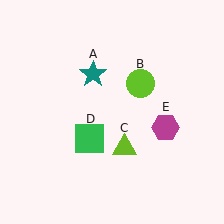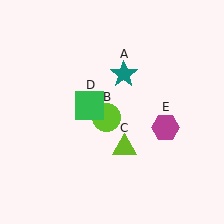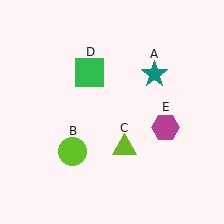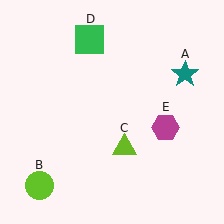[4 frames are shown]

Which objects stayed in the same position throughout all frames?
Lime triangle (object C) and magenta hexagon (object E) remained stationary.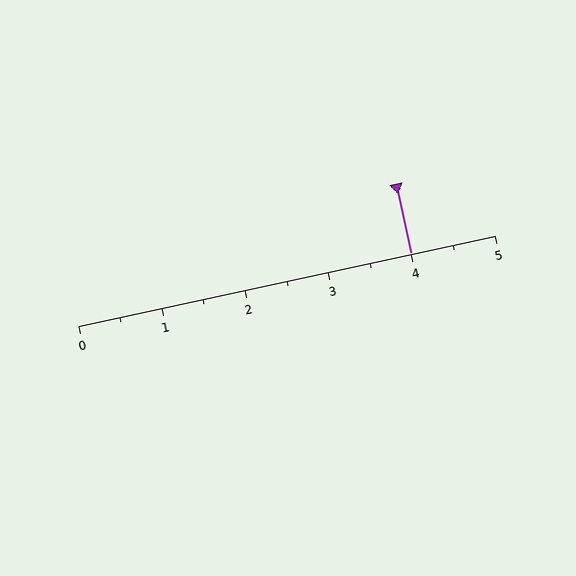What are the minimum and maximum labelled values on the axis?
The axis runs from 0 to 5.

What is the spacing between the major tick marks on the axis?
The major ticks are spaced 1 apart.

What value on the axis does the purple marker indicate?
The marker indicates approximately 4.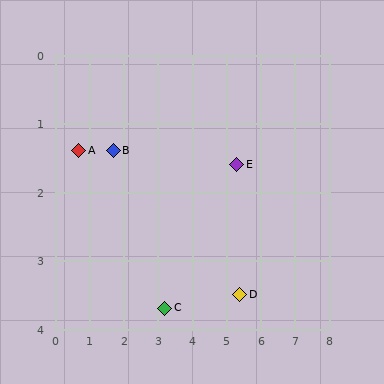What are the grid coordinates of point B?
Point B is at approximately (1.7, 1.4).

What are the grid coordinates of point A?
Point A is at approximately (0.7, 1.4).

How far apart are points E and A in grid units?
Points E and A are about 4.6 grid units apart.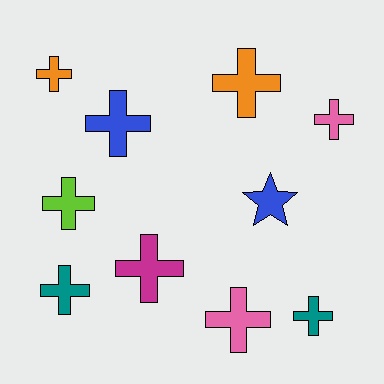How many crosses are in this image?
There are 9 crosses.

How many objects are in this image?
There are 10 objects.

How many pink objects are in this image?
There are 2 pink objects.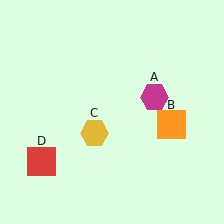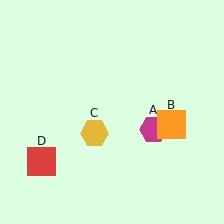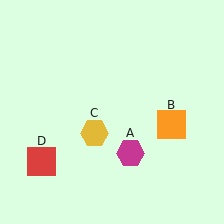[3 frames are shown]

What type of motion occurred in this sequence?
The magenta hexagon (object A) rotated clockwise around the center of the scene.